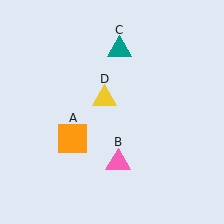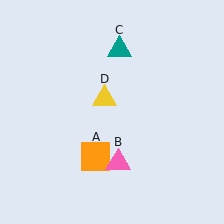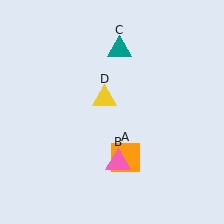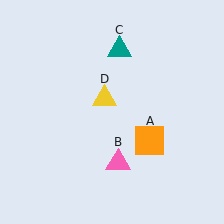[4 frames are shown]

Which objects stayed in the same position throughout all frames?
Pink triangle (object B) and teal triangle (object C) and yellow triangle (object D) remained stationary.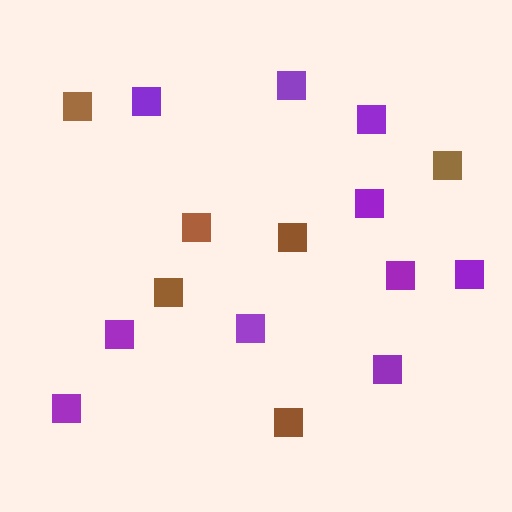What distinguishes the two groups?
There are 2 groups: one group of purple squares (10) and one group of brown squares (6).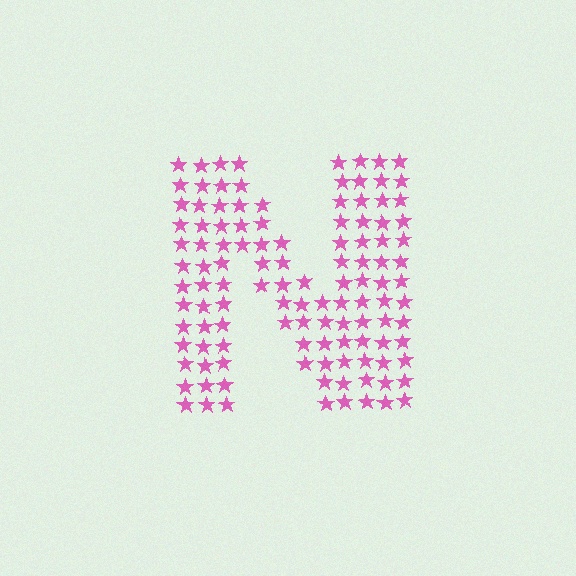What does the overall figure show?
The overall figure shows the letter N.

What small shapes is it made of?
It is made of small stars.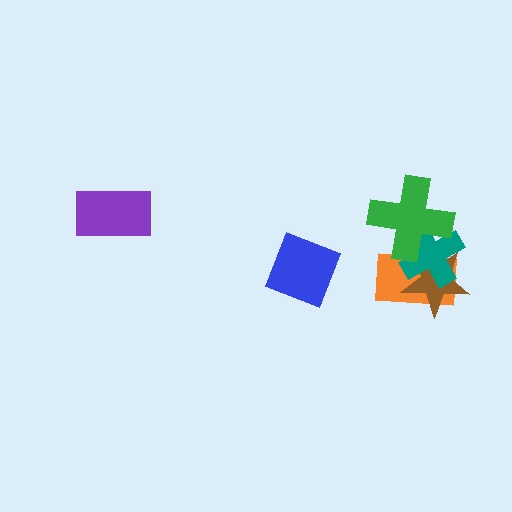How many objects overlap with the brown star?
3 objects overlap with the brown star.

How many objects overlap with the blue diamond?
0 objects overlap with the blue diamond.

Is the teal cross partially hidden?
Yes, it is partially covered by another shape.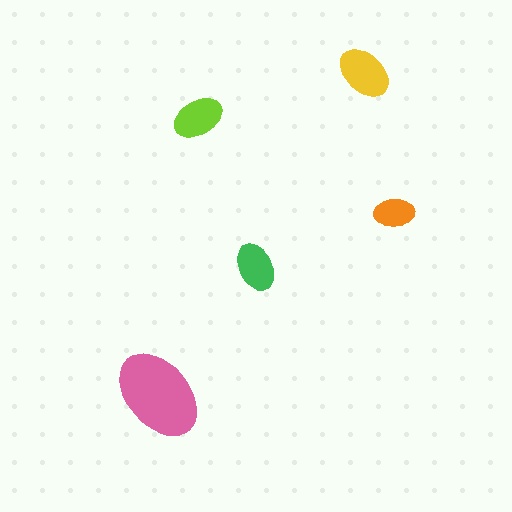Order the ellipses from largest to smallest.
the pink one, the yellow one, the lime one, the green one, the orange one.